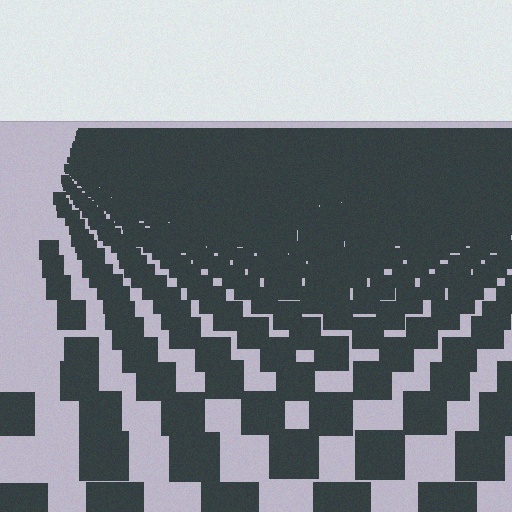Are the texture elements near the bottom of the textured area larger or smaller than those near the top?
Larger. Near the bottom, elements are closer to the viewer and appear at a bigger on-screen size.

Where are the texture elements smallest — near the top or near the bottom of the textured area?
Near the top.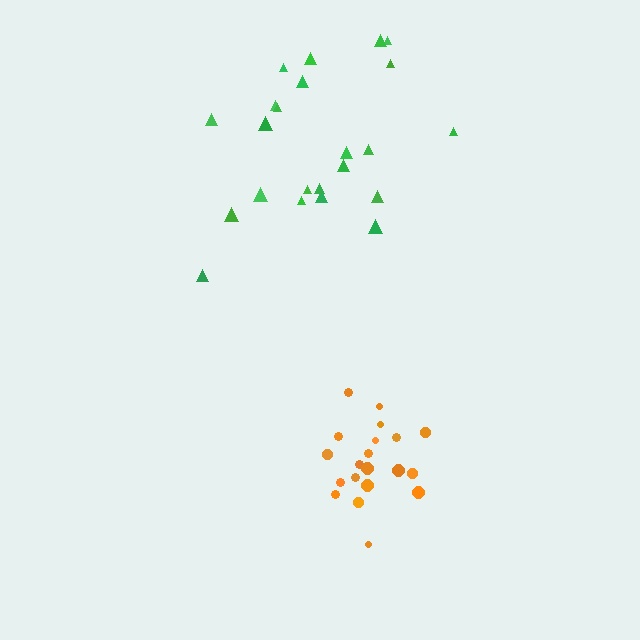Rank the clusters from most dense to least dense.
orange, green.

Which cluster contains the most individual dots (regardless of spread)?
Green (23).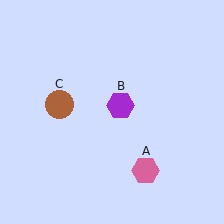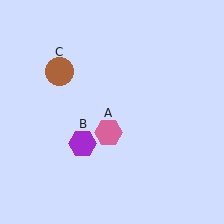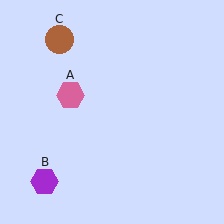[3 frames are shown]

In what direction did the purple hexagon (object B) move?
The purple hexagon (object B) moved down and to the left.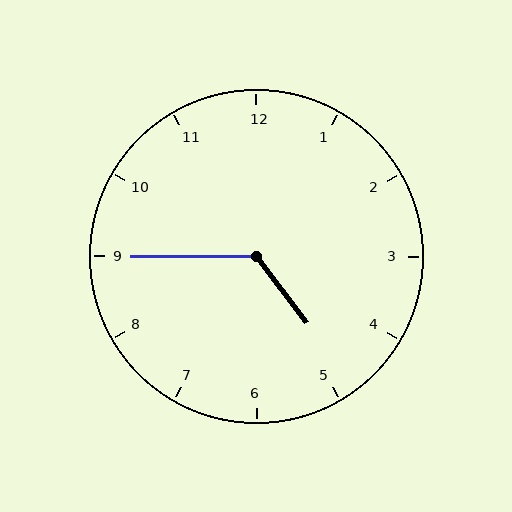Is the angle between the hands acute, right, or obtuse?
It is obtuse.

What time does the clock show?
4:45.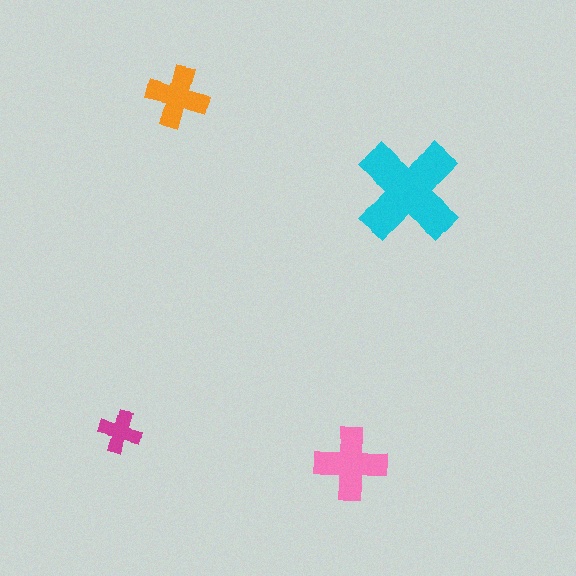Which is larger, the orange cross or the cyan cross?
The cyan one.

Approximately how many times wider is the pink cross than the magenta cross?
About 1.5 times wider.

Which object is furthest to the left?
The magenta cross is leftmost.